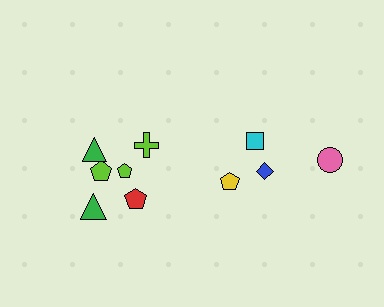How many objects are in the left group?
There are 6 objects.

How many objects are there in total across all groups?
There are 10 objects.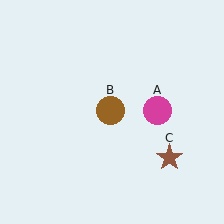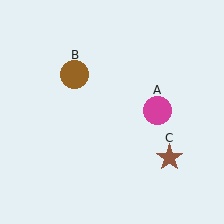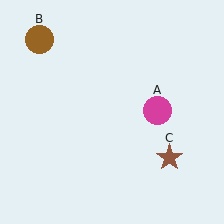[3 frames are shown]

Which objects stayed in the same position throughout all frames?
Magenta circle (object A) and brown star (object C) remained stationary.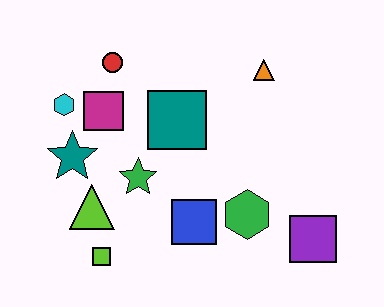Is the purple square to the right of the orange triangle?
Yes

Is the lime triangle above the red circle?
No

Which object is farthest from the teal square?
The purple square is farthest from the teal square.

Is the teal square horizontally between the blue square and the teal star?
Yes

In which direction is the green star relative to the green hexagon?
The green star is to the left of the green hexagon.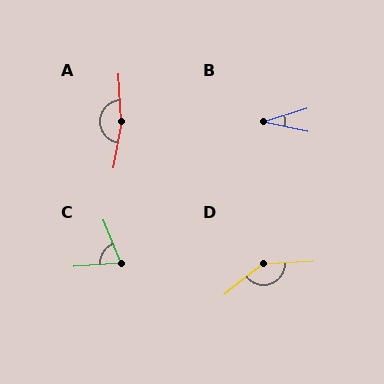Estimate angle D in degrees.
Approximately 144 degrees.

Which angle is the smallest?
B, at approximately 30 degrees.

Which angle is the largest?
A, at approximately 167 degrees.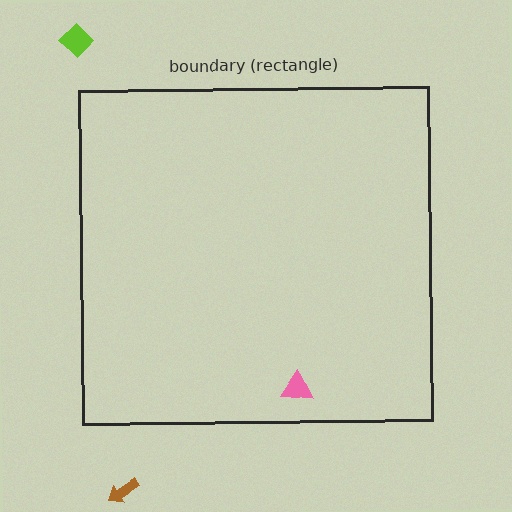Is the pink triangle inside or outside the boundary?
Inside.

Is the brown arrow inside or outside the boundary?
Outside.